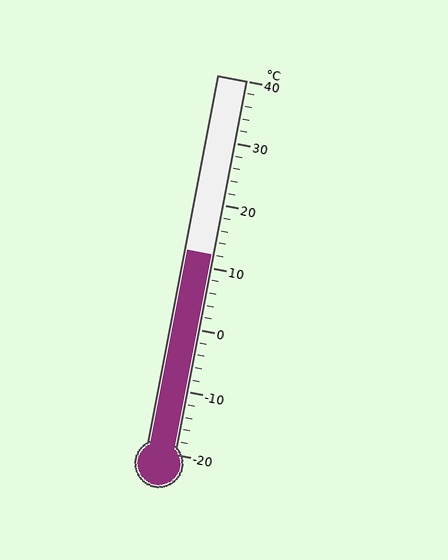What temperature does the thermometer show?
The thermometer shows approximately 12°C.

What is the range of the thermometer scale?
The thermometer scale ranges from -20°C to 40°C.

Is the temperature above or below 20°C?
The temperature is below 20°C.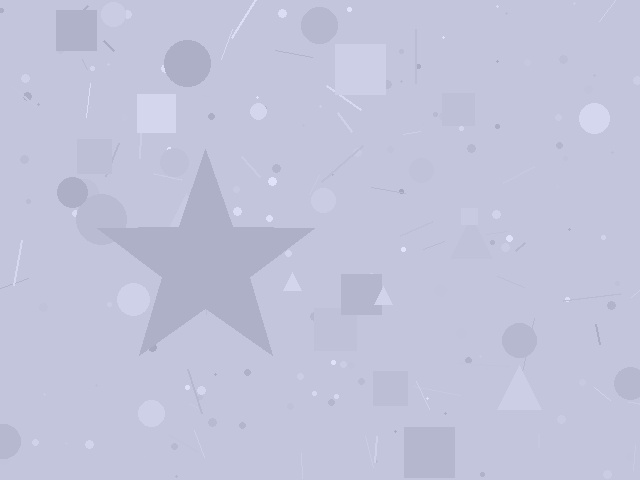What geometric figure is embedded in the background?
A star is embedded in the background.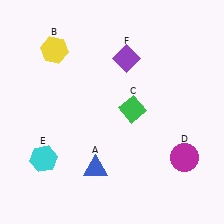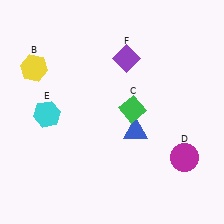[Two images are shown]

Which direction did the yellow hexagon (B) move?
The yellow hexagon (B) moved left.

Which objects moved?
The objects that moved are: the blue triangle (A), the yellow hexagon (B), the cyan hexagon (E).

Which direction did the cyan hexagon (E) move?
The cyan hexagon (E) moved up.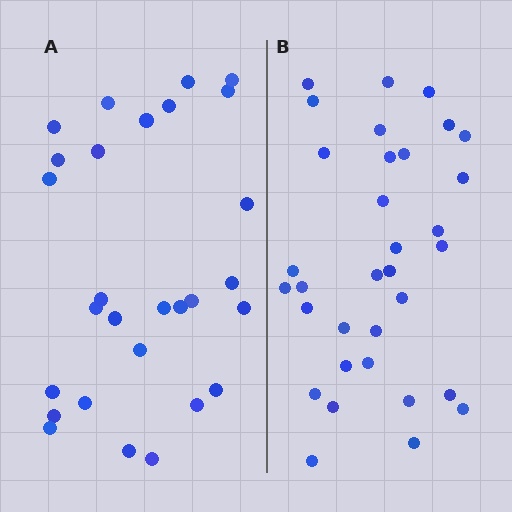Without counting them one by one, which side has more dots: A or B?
Region B (the right region) has more dots.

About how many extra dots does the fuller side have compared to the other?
Region B has about 5 more dots than region A.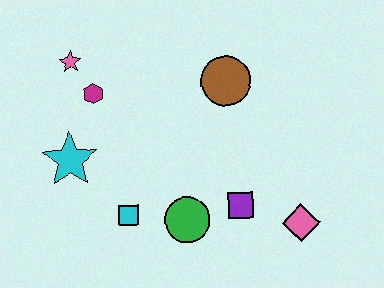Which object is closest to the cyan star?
The magenta hexagon is closest to the cyan star.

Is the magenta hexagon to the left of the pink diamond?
Yes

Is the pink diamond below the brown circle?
Yes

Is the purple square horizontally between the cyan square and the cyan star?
No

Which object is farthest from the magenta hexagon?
The pink diamond is farthest from the magenta hexagon.